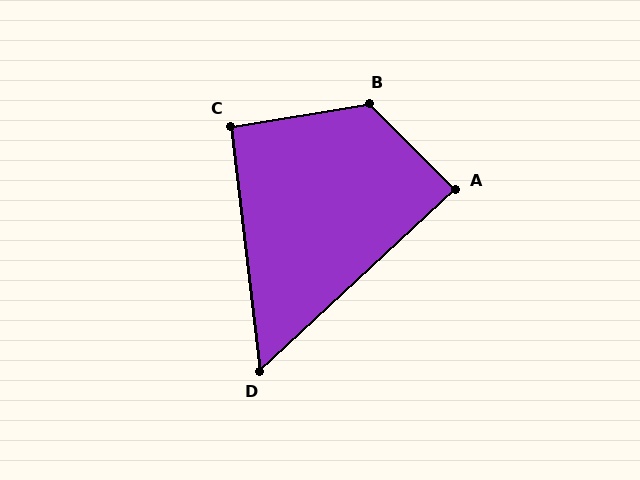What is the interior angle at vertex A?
Approximately 88 degrees (approximately right).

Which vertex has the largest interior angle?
B, at approximately 126 degrees.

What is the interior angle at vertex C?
Approximately 92 degrees (approximately right).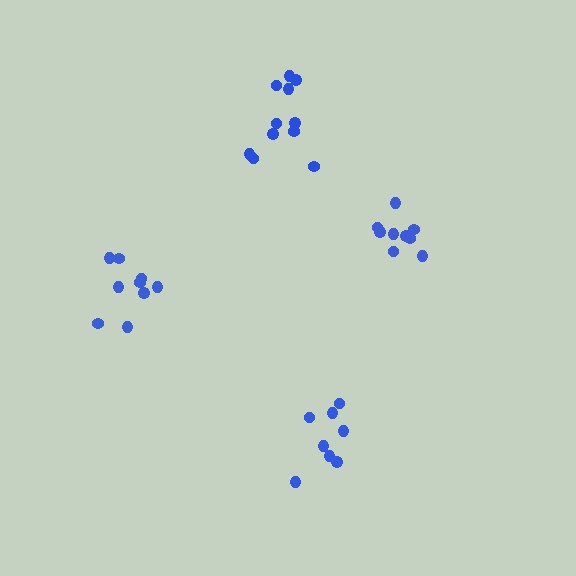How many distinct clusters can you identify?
There are 4 distinct clusters.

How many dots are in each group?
Group 1: 9 dots, Group 2: 8 dots, Group 3: 11 dots, Group 4: 9 dots (37 total).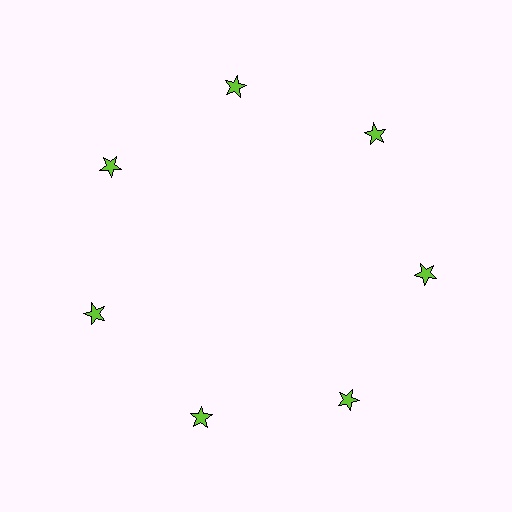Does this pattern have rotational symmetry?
Yes, this pattern has 7-fold rotational symmetry. It looks the same after rotating 51 degrees around the center.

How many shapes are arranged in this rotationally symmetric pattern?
There are 7 shapes, arranged in 7 groups of 1.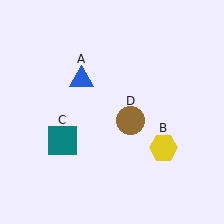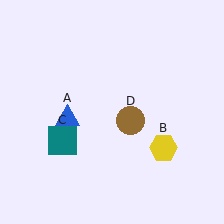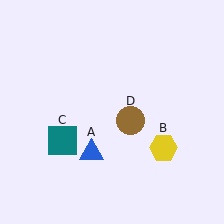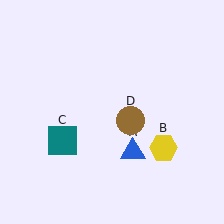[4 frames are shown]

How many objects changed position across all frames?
1 object changed position: blue triangle (object A).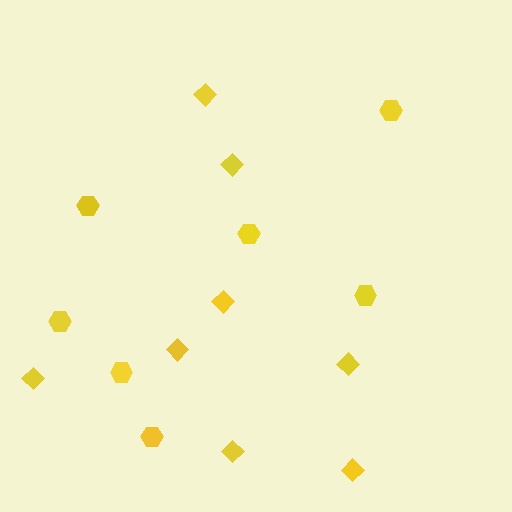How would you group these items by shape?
There are 2 groups: one group of diamonds (8) and one group of hexagons (7).